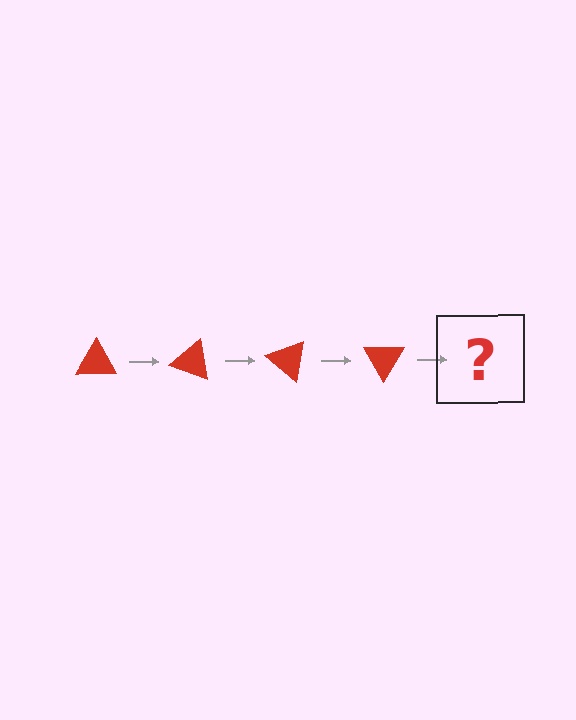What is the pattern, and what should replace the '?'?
The pattern is that the triangle rotates 20 degrees each step. The '?' should be a red triangle rotated 80 degrees.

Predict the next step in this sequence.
The next step is a red triangle rotated 80 degrees.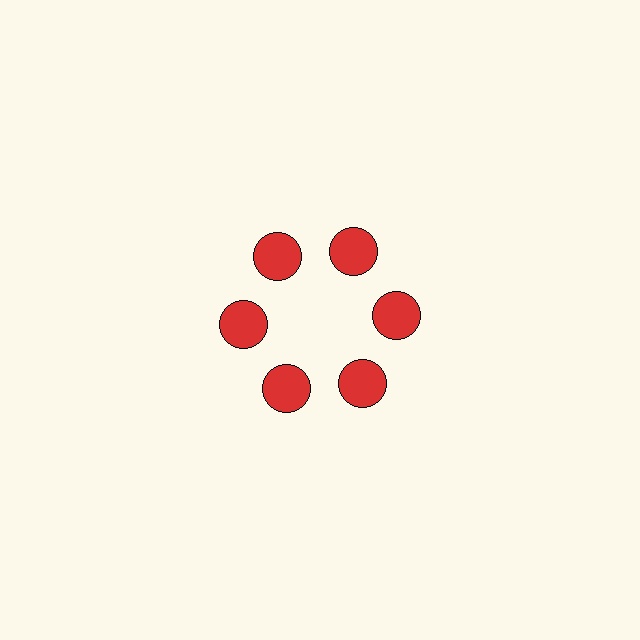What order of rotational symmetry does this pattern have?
This pattern has 6-fold rotational symmetry.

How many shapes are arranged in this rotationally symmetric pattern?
There are 6 shapes, arranged in 6 groups of 1.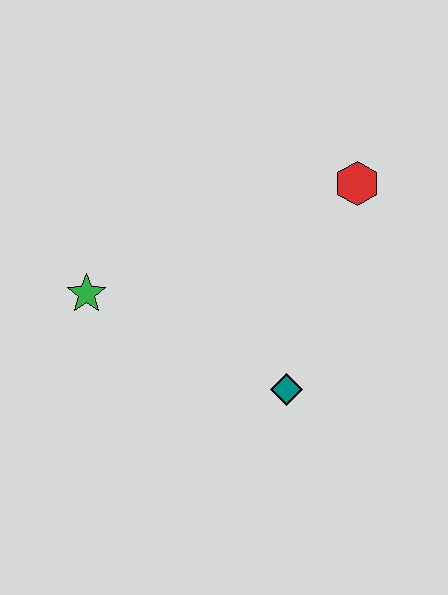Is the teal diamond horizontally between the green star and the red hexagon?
Yes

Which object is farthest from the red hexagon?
The green star is farthest from the red hexagon.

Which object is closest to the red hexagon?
The teal diamond is closest to the red hexagon.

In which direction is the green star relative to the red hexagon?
The green star is to the left of the red hexagon.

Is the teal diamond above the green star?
No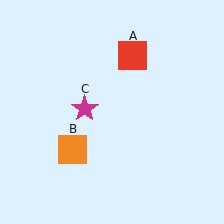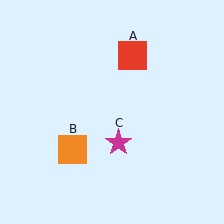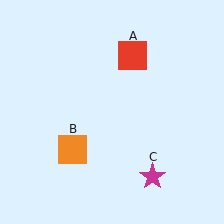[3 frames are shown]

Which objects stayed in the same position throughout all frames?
Red square (object A) and orange square (object B) remained stationary.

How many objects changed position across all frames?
1 object changed position: magenta star (object C).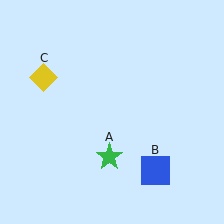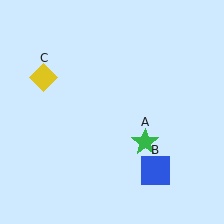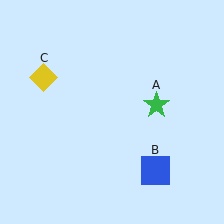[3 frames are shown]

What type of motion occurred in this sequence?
The green star (object A) rotated counterclockwise around the center of the scene.